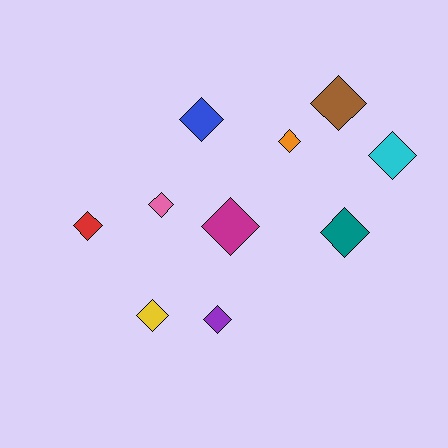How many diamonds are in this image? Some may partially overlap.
There are 10 diamonds.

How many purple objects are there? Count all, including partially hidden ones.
There is 1 purple object.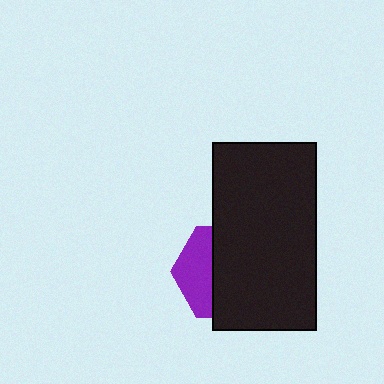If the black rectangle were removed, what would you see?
You would see the complete purple hexagon.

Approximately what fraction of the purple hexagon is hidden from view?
Roughly 64% of the purple hexagon is hidden behind the black rectangle.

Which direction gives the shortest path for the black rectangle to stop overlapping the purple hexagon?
Moving right gives the shortest separation.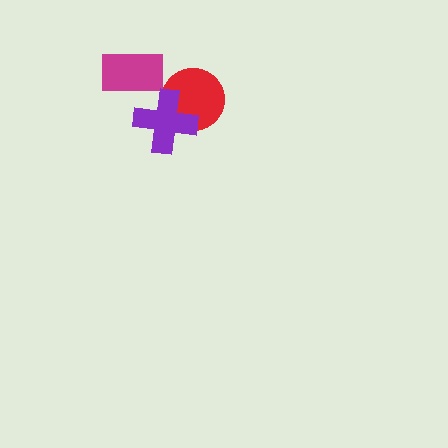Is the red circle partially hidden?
Yes, it is partially covered by another shape.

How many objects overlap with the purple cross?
1 object overlaps with the purple cross.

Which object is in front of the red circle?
The purple cross is in front of the red circle.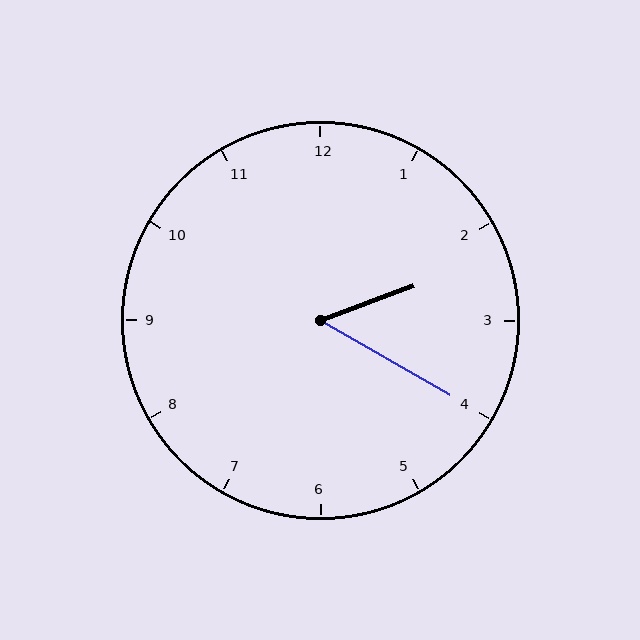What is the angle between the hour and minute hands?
Approximately 50 degrees.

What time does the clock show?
2:20.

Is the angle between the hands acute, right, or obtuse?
It is acute.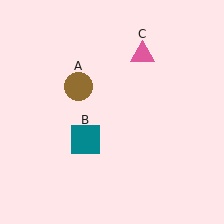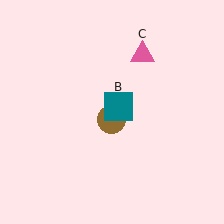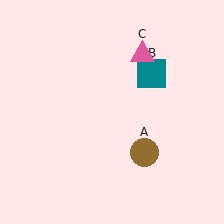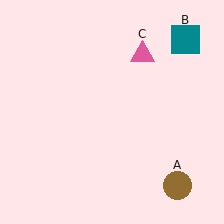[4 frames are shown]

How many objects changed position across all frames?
2 objects changed position: brown circle (object A), teal square (object B).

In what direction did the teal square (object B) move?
The teal square (object B) moved up and to the right.